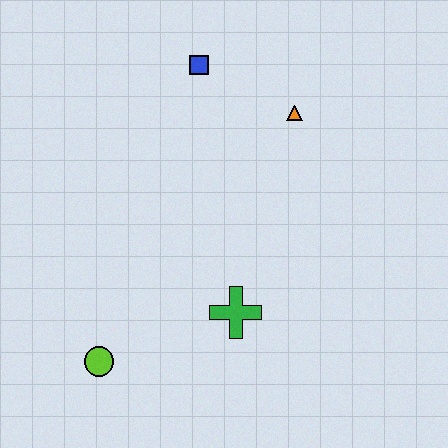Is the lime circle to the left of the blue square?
Yes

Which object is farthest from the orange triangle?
The lime circle is farthest from the orange triangle.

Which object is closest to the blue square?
The orange triangle is closest to the blue square.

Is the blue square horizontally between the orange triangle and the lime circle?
Yes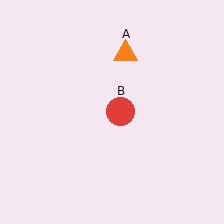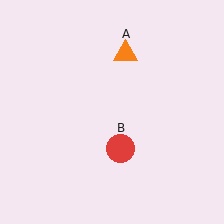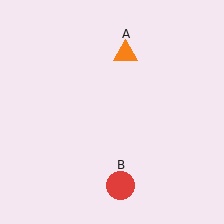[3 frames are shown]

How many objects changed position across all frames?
1 object changed position: red circle (object B).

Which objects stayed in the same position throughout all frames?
Orange triangle (object A) remained stationary.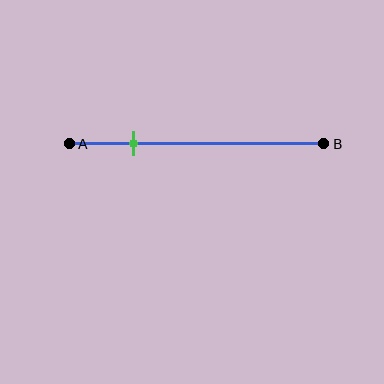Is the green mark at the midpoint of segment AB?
No, the mark is at about 25% from A, not at the 50% midpoint.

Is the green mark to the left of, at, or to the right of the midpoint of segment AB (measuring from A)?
The green mark is to the left of the midpoint of segment AB.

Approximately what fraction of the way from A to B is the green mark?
The green mark is approximately 25% of the way from A to B.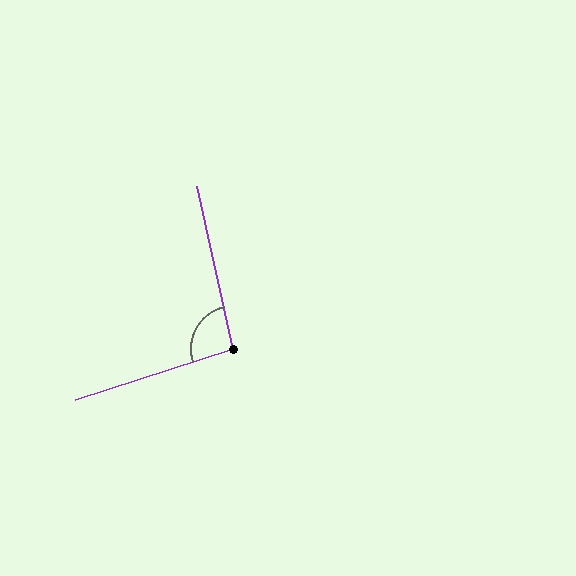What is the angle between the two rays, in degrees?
Approximately 95 degrees.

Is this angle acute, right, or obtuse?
It is obtuse.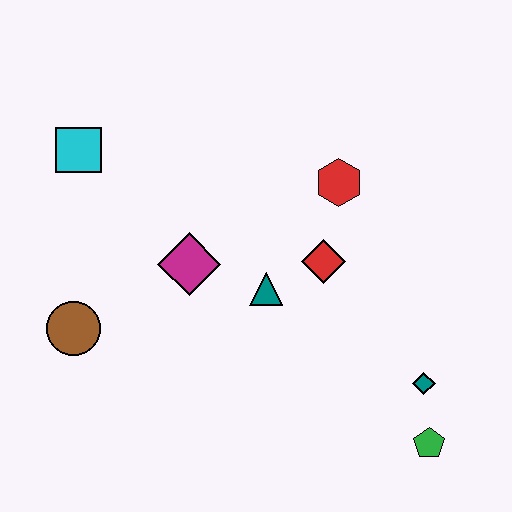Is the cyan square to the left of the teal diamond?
Yes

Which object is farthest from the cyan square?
The green pentagon is farthest from the cyan square.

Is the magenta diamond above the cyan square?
No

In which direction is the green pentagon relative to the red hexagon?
The green pentagon is below the red hexagon.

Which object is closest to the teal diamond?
The green pentagon is closest to the teal diamond.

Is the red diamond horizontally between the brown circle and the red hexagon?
Yes